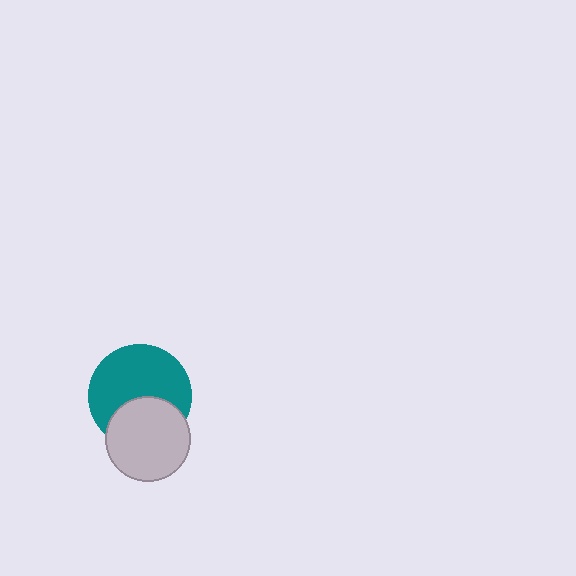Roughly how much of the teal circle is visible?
About half of it is visible (roughly 64%).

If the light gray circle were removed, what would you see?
You would see the complete teal circle.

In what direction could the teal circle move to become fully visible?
The teal circle could move up. That would shift it out from behind the light gray circle entirely.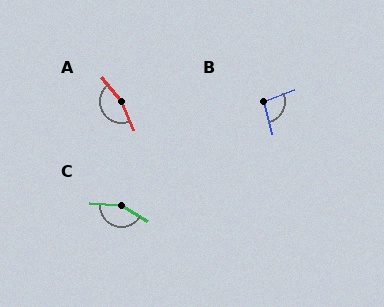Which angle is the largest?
A, at approximately 165 degrees.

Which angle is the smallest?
B, at approximately 98 degrees.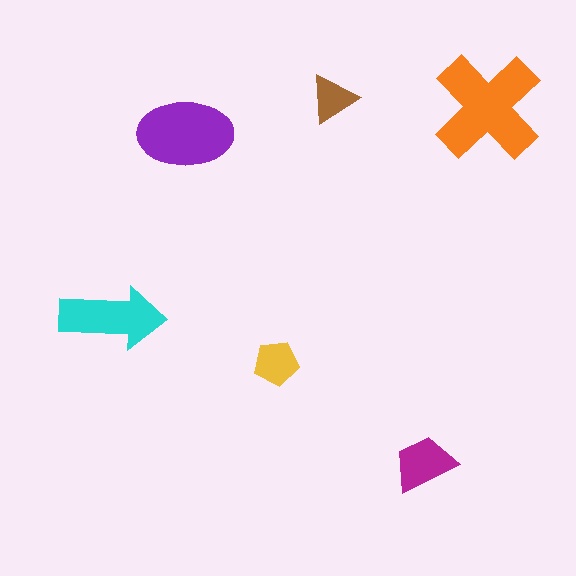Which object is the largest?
The orange cross.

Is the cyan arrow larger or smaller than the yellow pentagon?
Larger.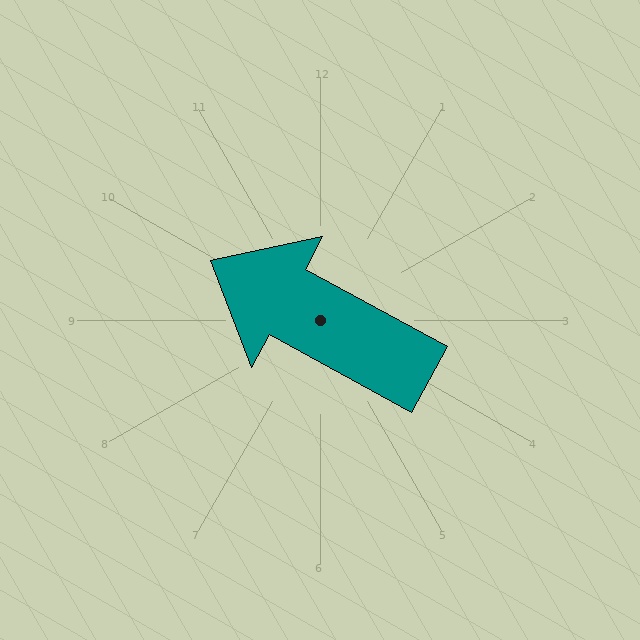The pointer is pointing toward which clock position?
Roughly 10 o'clock.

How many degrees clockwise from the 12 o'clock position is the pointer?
Approximately 299 degrees.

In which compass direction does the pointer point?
Northwest.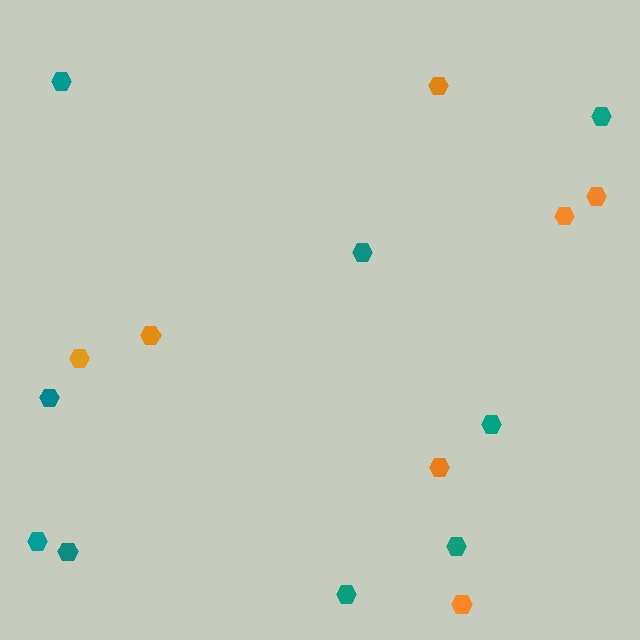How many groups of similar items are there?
There are 2 groups: one group of orange hexagons (7) and one group of teal hexagons (9).